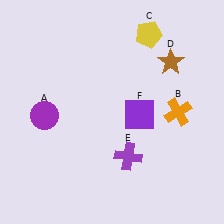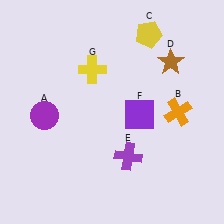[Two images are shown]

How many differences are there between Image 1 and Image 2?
There is 1 difference between the two images.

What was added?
A yellow cross (G) was added in Image 2.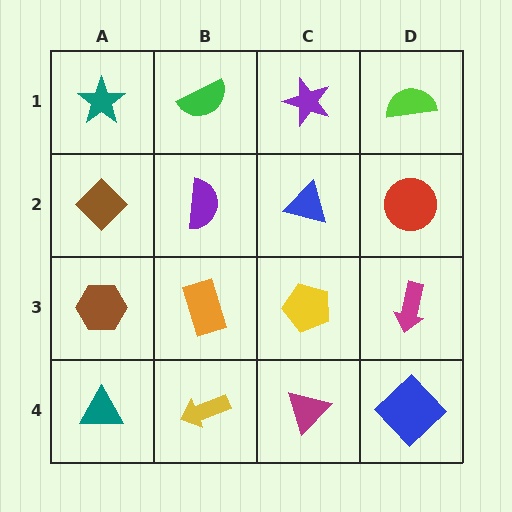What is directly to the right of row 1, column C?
A lime semicircle.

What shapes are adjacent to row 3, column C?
A blue triangle (row 2, column C), a magenta triangle (row 4, column C), an orange rectangle (row 3, column B), a magenta arrow (row 3, column D).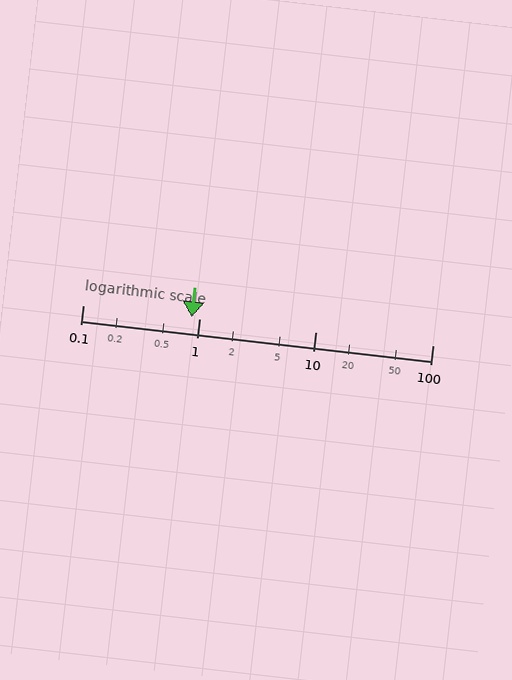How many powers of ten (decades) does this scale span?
The scale spans 3 decades, from 0.1 to 100.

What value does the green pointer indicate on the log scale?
The pointer indicates approximately 0.85.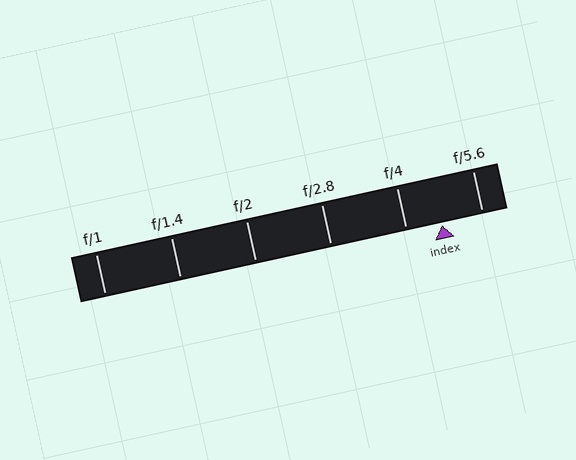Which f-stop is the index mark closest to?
The index mark is closest to f/4.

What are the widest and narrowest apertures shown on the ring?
The widest aperture shown is f/1 and the narrowest is f/5.6.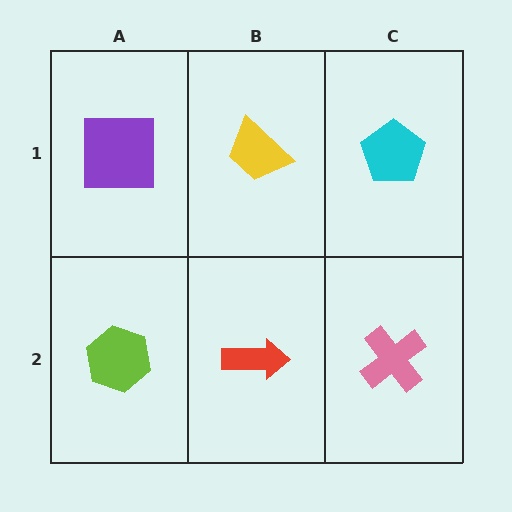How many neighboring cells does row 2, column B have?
3.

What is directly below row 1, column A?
A lime hexagon.